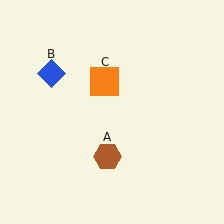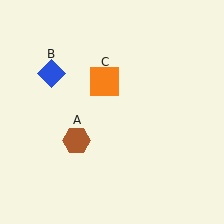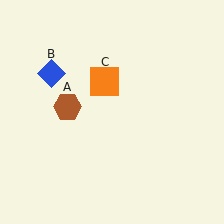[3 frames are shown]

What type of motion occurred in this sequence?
The brown hexagon (object A) rotated clockwise around the center of the scene.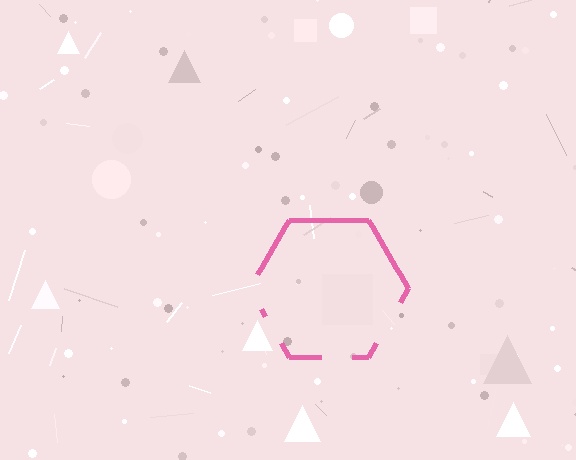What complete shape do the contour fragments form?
The contour fragments form a hexagon.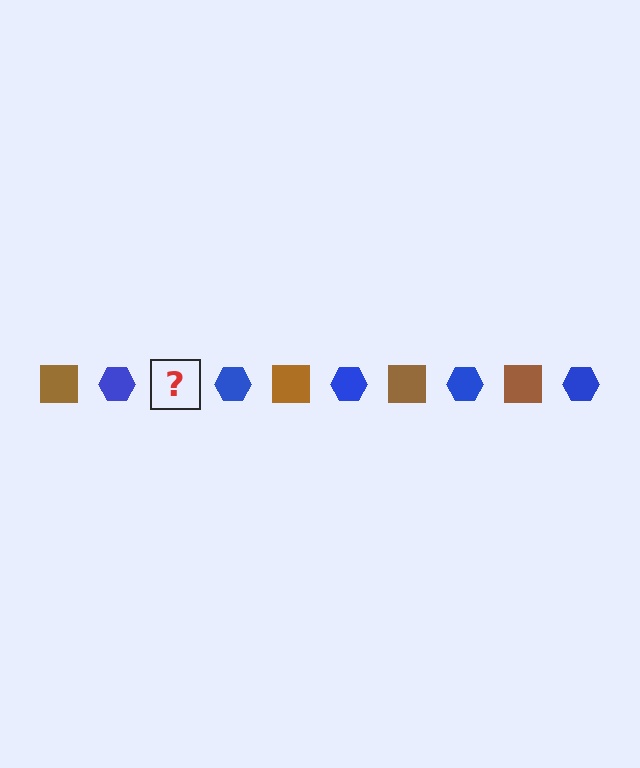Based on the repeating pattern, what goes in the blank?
The blank should be a brown square.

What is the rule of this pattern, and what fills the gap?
The rule is that the pattern alternates between brown square and blue hexagon. The gap should be filled with a brown square.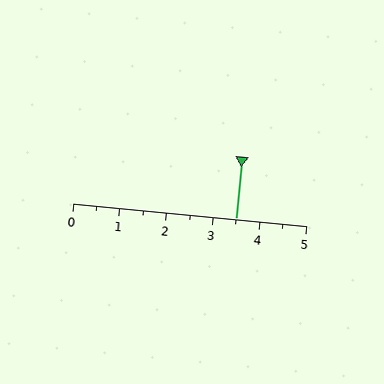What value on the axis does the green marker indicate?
The marker indicates approximately 3.5.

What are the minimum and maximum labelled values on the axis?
The axis runs from 0 to 5.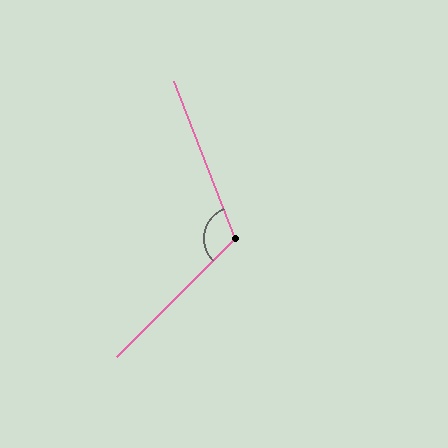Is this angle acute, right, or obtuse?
It is obtuse.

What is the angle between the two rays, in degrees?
Approximately 114 degrees.